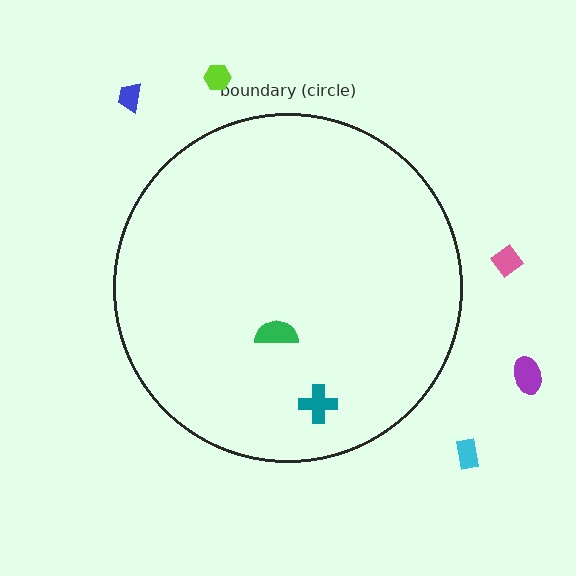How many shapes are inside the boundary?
2 inside, 5 outside.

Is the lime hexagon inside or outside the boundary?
Outside.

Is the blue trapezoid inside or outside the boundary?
Outside.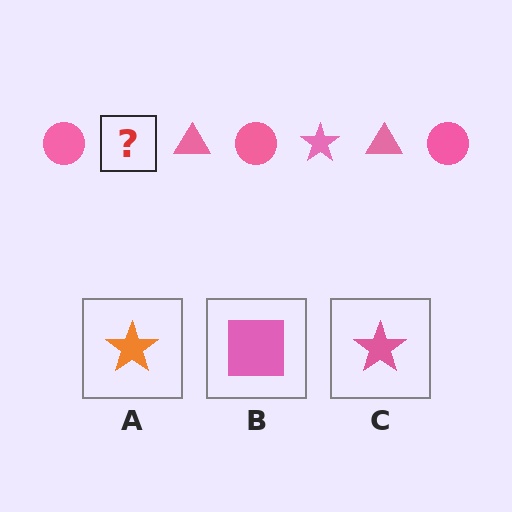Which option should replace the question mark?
Option C.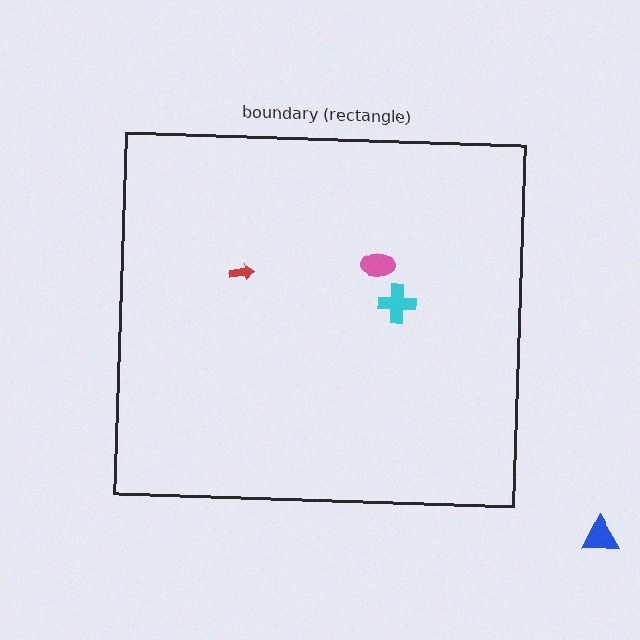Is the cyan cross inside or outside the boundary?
Inside.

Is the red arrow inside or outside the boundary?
Inside.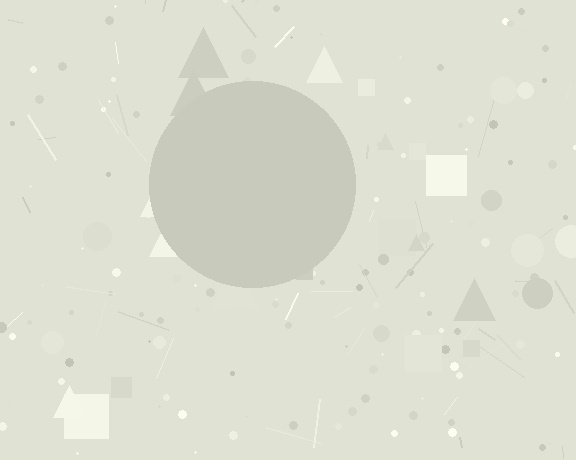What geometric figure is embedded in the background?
A circle is embedded in the background.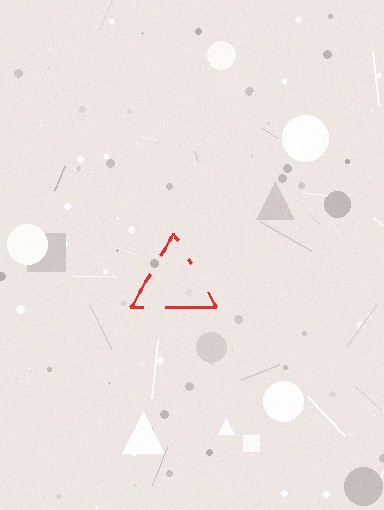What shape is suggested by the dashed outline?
The dashed outline suggests a triangle.